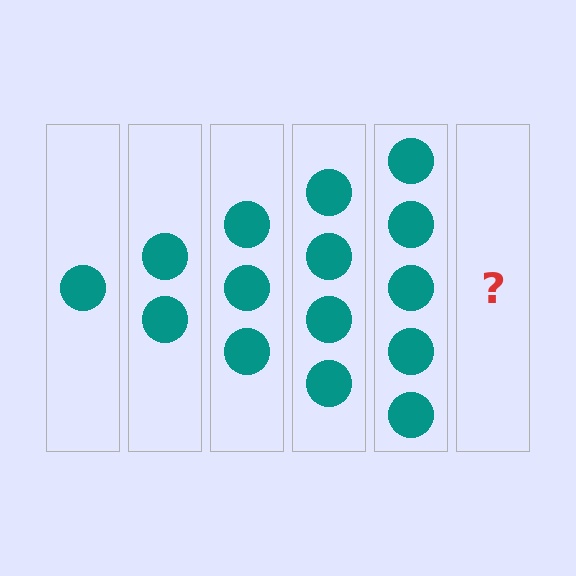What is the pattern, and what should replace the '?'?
The pattern is that each step adds one more circle. The '?' should be 6 circles.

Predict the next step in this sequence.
The next step is 6 circles.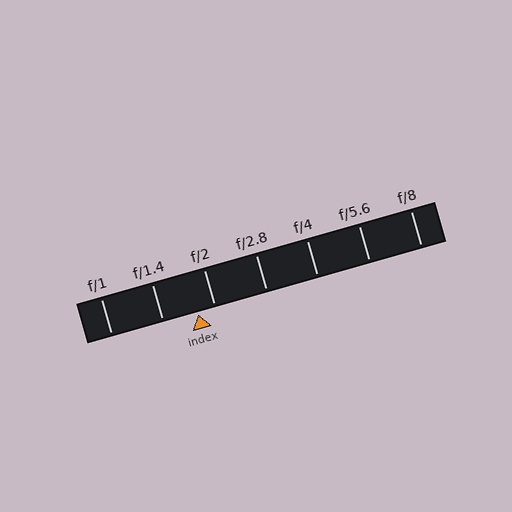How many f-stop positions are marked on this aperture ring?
There are 7 f-stop positions marked.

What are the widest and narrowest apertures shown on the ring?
The widest aperture shown is f/1 and the narrowest is f/8.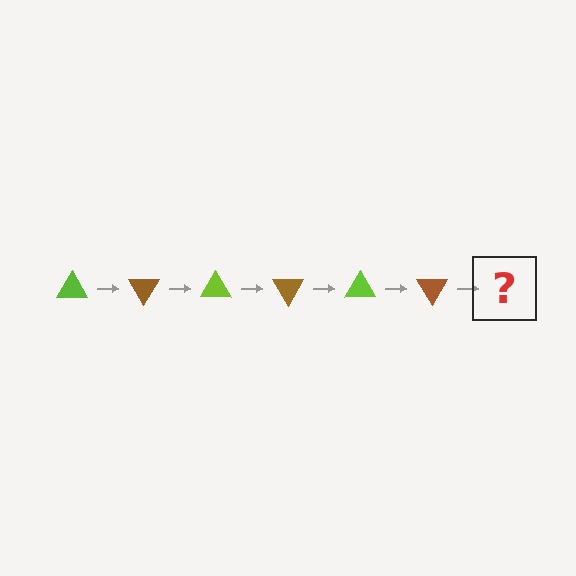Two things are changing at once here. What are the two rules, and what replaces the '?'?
The two rules are that it rotates 60 degrees each step and the color cycles through lime and brown. The '?' should be a lime triangle, rotated 360 degrees from the start.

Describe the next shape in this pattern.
It should be a lime triangle, rotated 360 degrees from the start.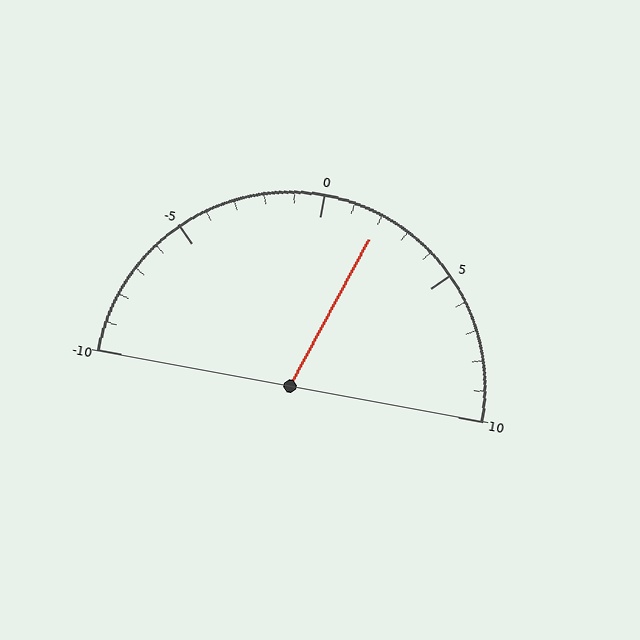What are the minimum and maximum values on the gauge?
The gauge ranges from -10 to 10.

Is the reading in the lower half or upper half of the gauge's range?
The reading is in the upper half of the range (-10 to 10).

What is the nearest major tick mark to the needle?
The nearest major tick mark is 0.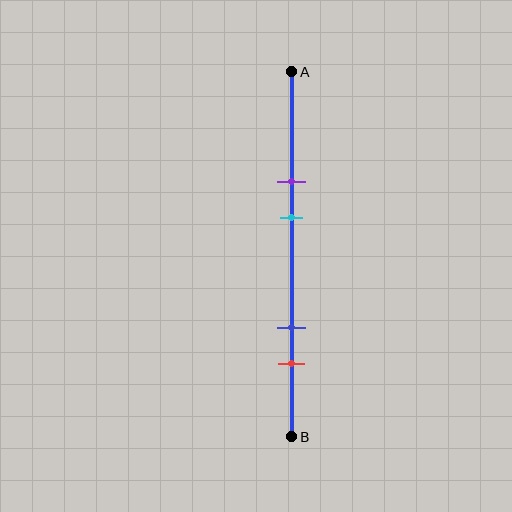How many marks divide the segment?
There are 4 marks dividing the segment.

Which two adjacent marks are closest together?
The purple and cyan marks are the closest adjacent pair.